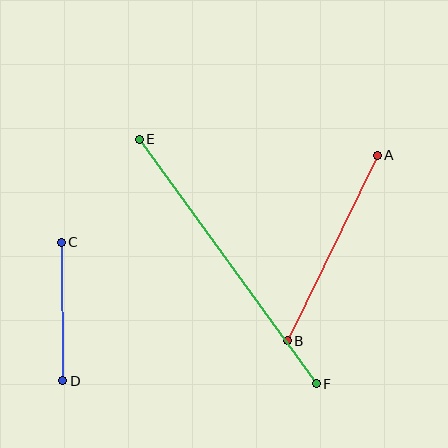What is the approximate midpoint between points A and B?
The midpoint is at approximately (332, 248) pixels.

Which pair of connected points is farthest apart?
Points E and F are farthest apart.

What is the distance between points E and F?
The distance is approximately 302 pixels.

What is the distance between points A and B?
The distance is approximately 206 pixels.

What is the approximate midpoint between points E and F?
The midpoint is at approximately (228, 262) pixels.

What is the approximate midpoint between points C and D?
The midpoint is at approximately (62, 312) pixels.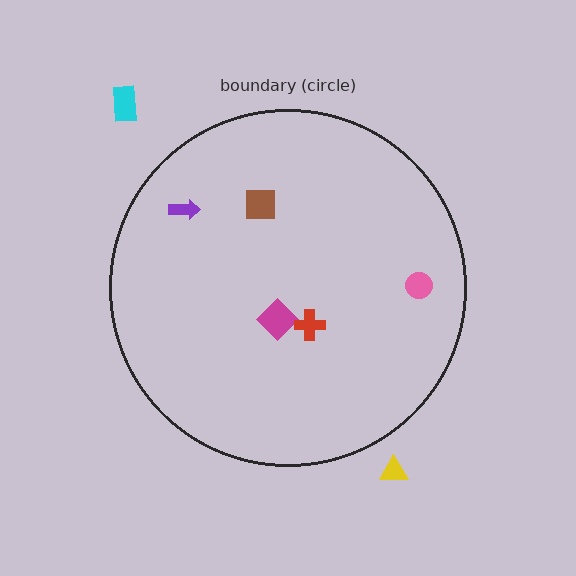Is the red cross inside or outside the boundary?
Inside.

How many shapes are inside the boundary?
5 inside, 2 outside.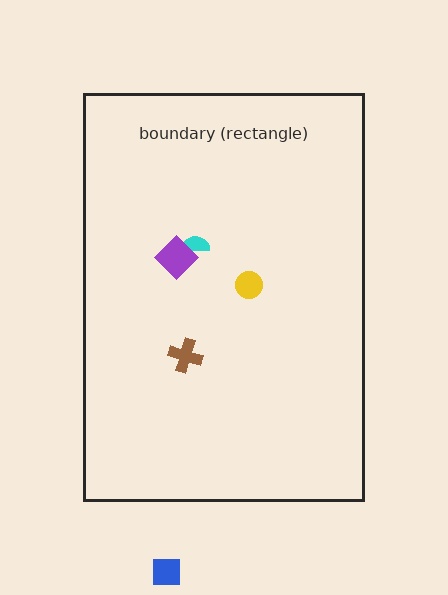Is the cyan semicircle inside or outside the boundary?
Inside.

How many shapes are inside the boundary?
4 inside, 1 outside.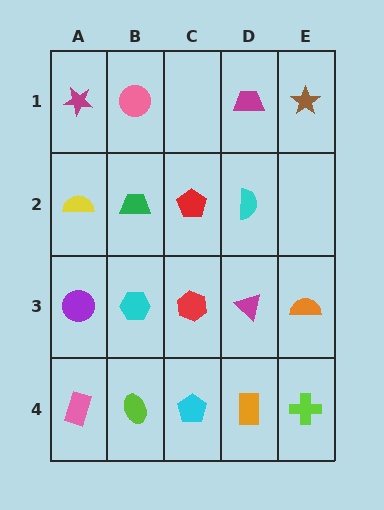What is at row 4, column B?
A lime ellipse.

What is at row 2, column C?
A red pentagon.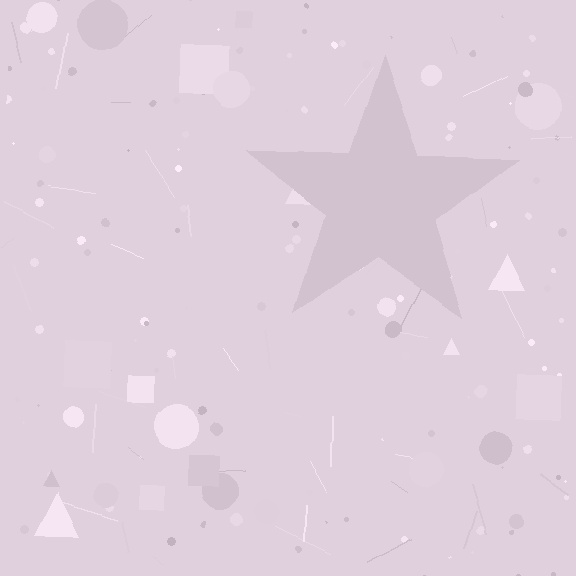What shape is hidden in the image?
A star is hidden in the image.